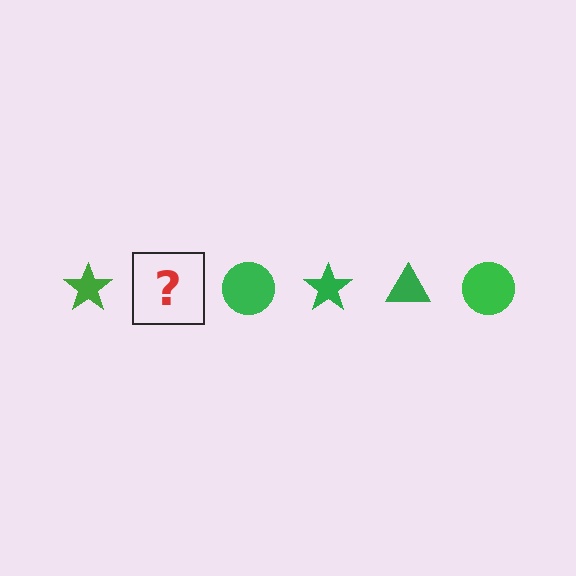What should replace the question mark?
The question mark should be replaced with a green triangle.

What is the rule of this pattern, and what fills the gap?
The rule is that the pattern cycles through star, triangle, circle shapes in green. The gap should be filled with a green triangle.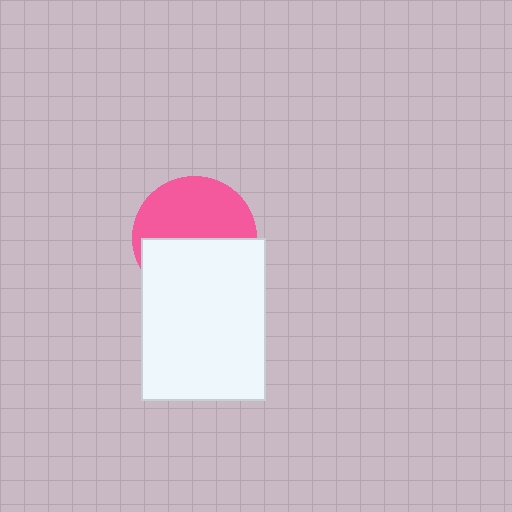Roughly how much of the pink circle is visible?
About half of it is visible (roughly 51%).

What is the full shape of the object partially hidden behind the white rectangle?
The partially hidden object is a pink circle.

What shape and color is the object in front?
The object in front is a white rectangle.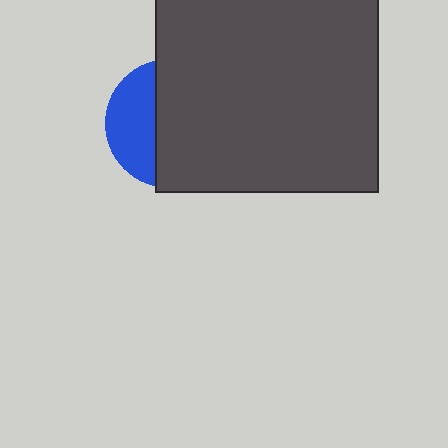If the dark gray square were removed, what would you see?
You would see the complete blue circle.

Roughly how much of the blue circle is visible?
A small part of it is visible (roughly 36%).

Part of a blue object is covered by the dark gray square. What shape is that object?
It is a circle.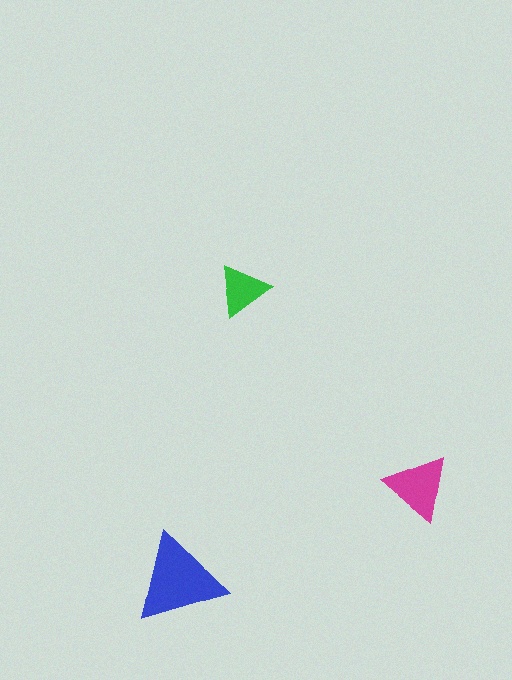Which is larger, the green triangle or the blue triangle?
The blue one.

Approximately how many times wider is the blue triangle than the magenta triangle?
About 1.5 times wider.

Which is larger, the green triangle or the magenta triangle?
The magenta one.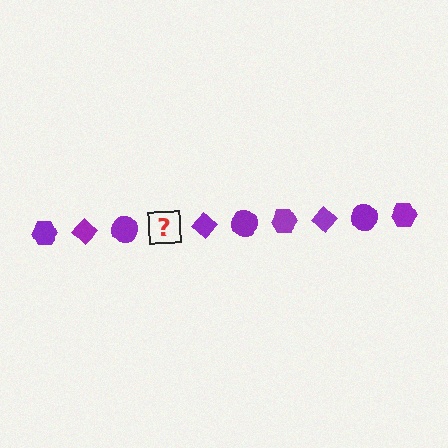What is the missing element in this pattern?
The missing element is a purple hexagon.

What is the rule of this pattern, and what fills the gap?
The rule is that the pattern cycles through hexagon, diamond, circle shapes in purple. The gap should be filled with a purple hexagon.